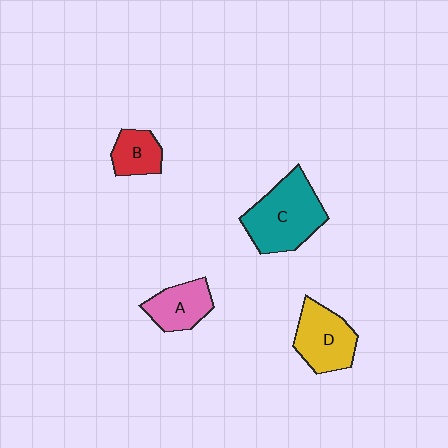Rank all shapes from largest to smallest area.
From largest to smallest: C (teal), D (yellow), A (pink), B (red).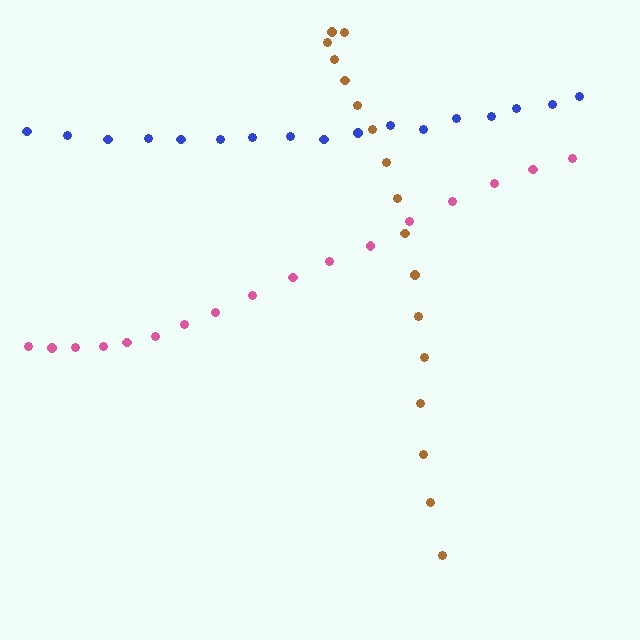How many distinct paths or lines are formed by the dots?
There are 3 distinct paths.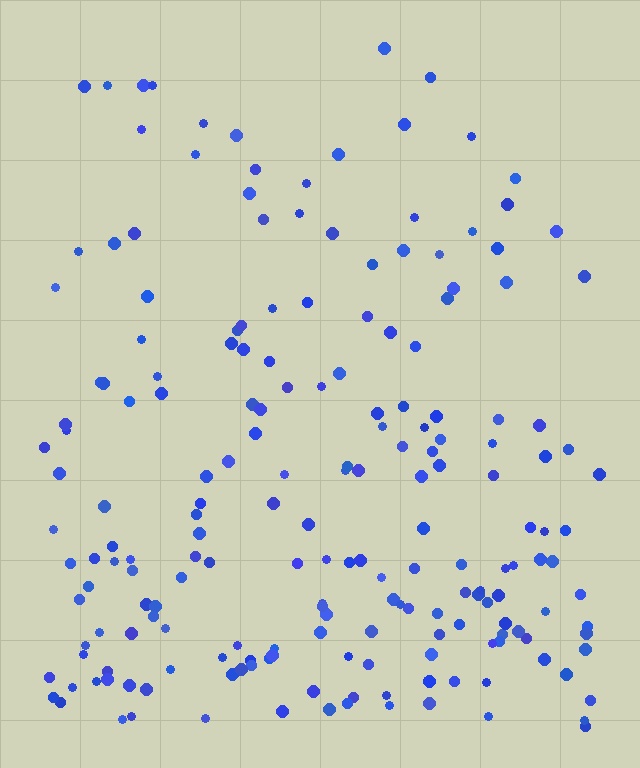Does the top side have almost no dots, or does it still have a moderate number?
Still a moderate number, just noticeably fewer than the bottom.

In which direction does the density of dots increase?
From top to bottom, with the bottom side densest.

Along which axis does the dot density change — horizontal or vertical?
Vertical.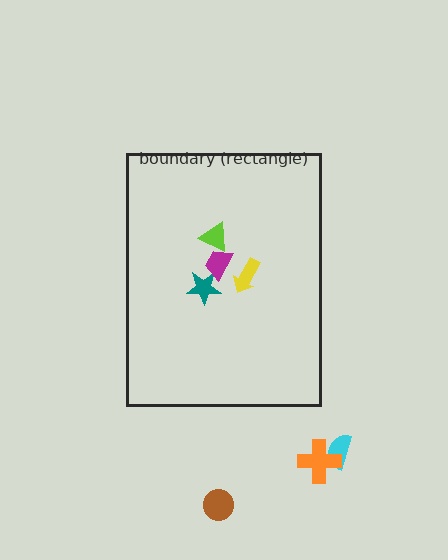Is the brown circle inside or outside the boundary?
Outside.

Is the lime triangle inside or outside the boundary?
Inside.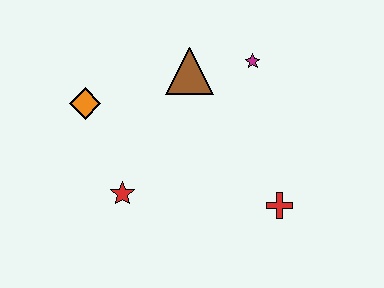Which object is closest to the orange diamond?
The red star is closest to the orange diamond.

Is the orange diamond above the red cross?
Yes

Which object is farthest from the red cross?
The orange diamond is farthest from the red cross.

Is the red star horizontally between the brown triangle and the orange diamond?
Yes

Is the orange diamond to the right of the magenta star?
No